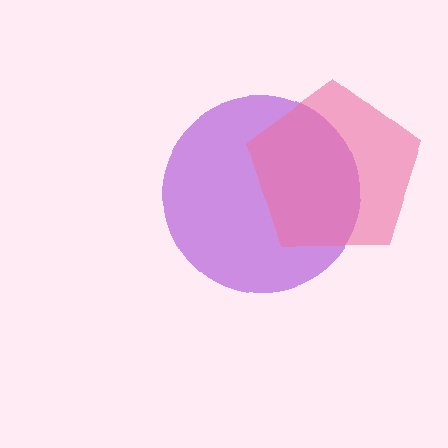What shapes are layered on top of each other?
The layered shapes are: a purple circle, a pink pentagon.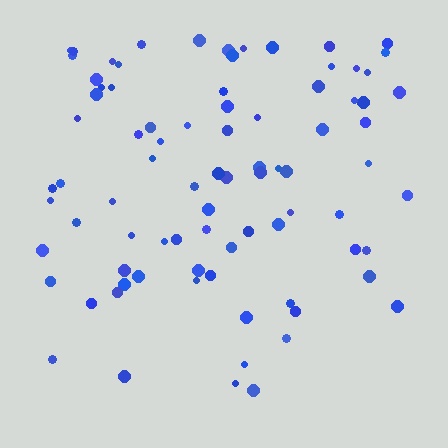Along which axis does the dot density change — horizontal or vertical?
Vertical.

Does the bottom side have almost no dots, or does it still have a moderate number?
Still a moderate number, just noticeably fewer than the top.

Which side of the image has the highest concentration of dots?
The top.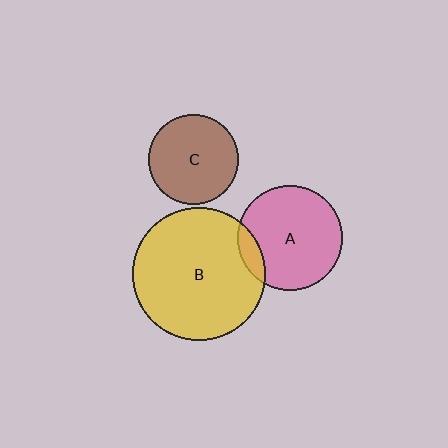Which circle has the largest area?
Circle B (yellow).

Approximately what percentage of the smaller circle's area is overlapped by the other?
Approximately 10%.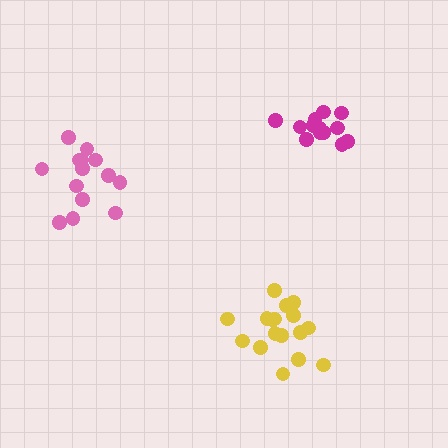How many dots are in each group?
Group 1: 14 dots, Group 2: 15 dots, Group 3: 17 dots (46 total).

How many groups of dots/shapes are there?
There are 3 groups.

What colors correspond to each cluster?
The clusters are colored: pink, magenta, yellow.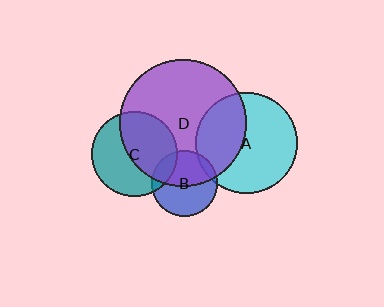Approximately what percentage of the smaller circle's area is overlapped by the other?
Approximately 5%.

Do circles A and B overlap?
Yes.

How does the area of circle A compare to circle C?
Approximately 1.4 times.